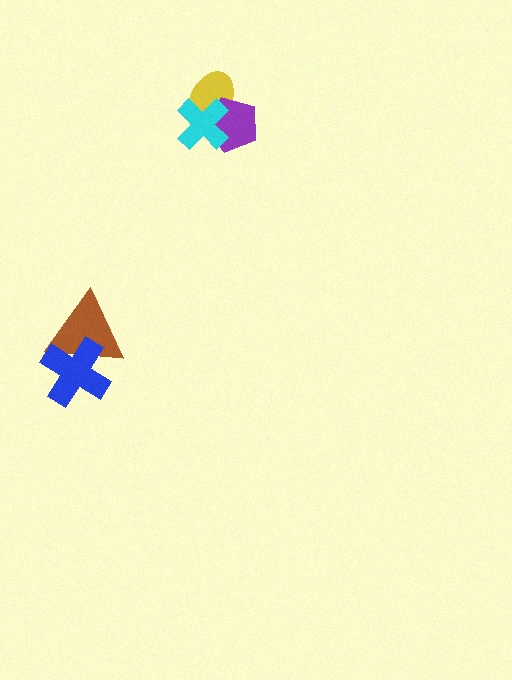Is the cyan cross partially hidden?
No, no other shape covers it.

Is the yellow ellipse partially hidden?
Yes, it is partially covered by another shape.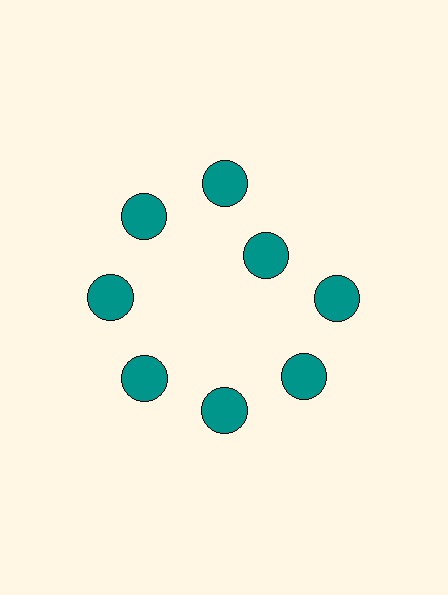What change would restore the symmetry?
The symmetry would be restored by moving it outward, back onto the ring so that all 8 circles sit at equal angles and equal distance from the center.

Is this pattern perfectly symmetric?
No. The 8 teal circles are arranged in a ring, but one element near the 2 o'clock position is pulled inward toward the center, breaking the 8-fold rotational symmetry.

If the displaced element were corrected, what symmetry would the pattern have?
It would have 8-fold rotational symmetry — the pattern would map onto itself every 45 degrees.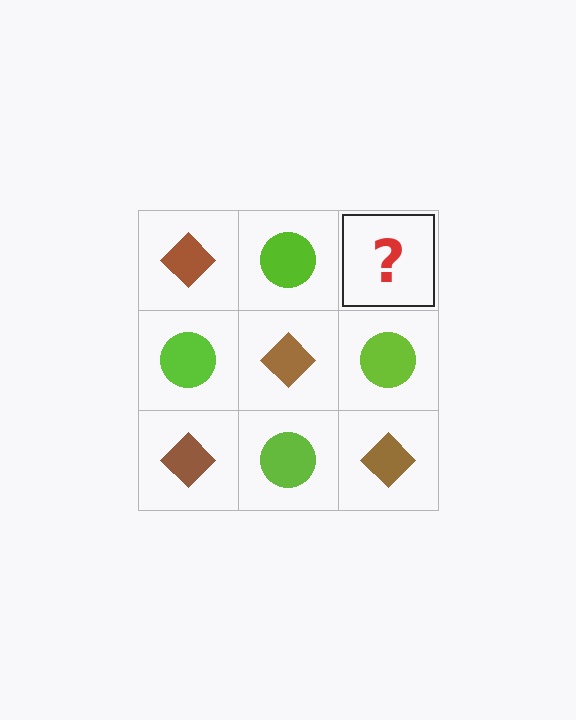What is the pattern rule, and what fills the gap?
The rule is that it alternates brown diamond and lime circle in a checkerboard pattern. The gap should be filled with a brown diamond.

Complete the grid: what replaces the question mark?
The question mark should be replaced with a brown diamond.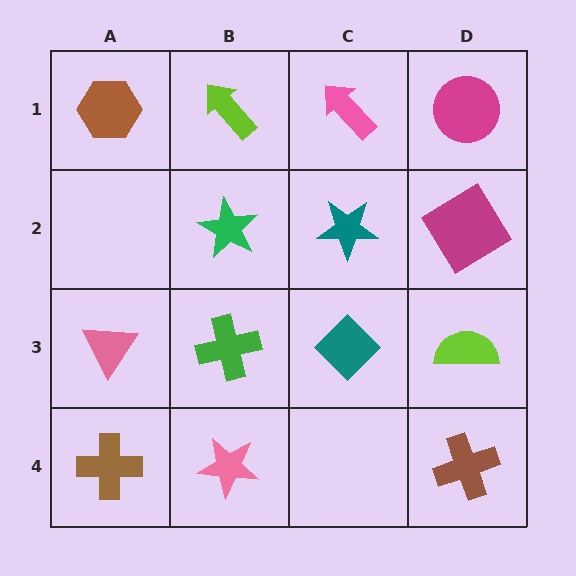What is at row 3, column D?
A lime semicircle.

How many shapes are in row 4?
3 shapes.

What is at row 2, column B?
A green star.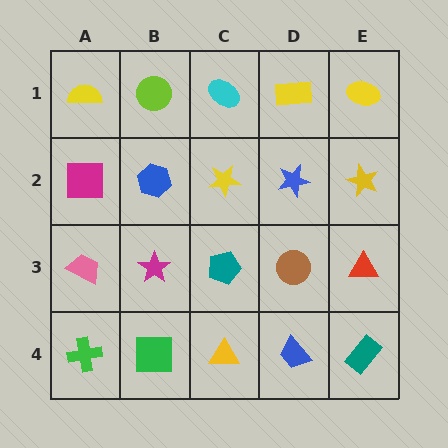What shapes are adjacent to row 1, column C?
A yellow star (row 2, column C), a lime circle (row 1, column B), a yellow rectangle (row 1, column D).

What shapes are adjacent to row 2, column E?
A yellow ellipse (row 1, column E), a red triangle (row 3, column E), a blue star (row 2, column D).